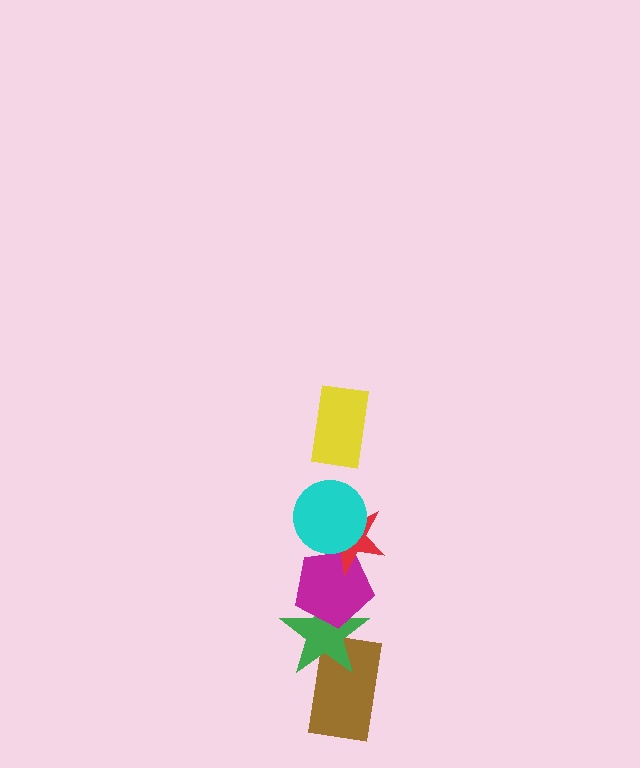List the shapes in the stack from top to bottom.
From top to bottom: the yellow rectangle, the cyan circle, the red star, the magenta pentagon, the green star, the brown rectangle.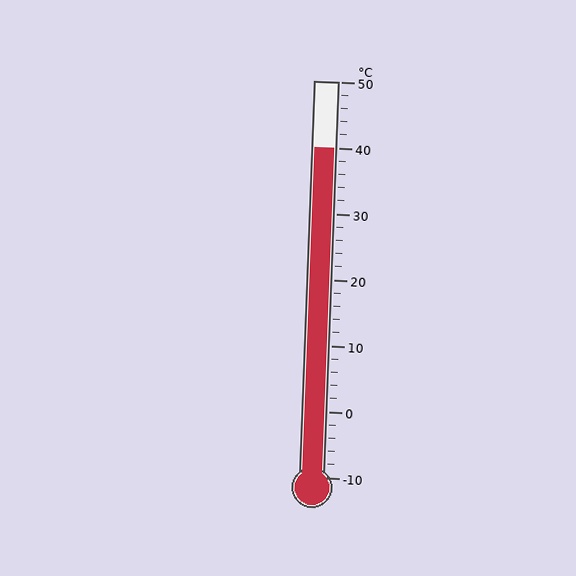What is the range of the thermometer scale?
The thermometer scale ranges from -10°C to 50°C.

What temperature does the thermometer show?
The thermometer shows approximately 40°C.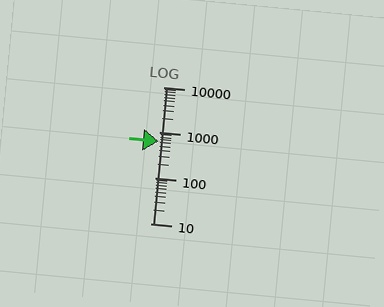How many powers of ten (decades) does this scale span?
The scale spans 3 decades, from 10 to 10000.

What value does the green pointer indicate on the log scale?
The pointer indicates approximately 650.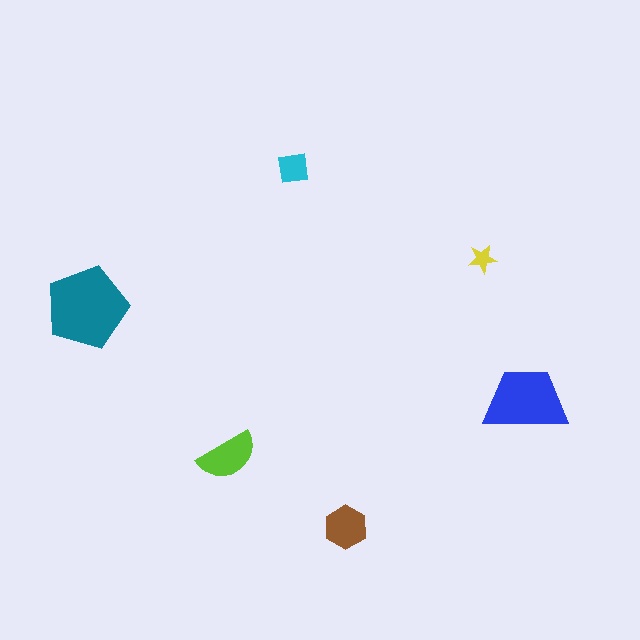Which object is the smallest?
The yellow star.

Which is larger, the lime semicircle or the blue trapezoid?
The blue trapezoid.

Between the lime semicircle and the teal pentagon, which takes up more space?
The teal pentagon.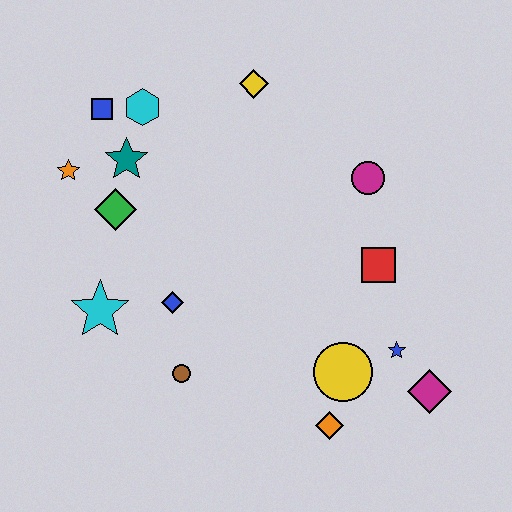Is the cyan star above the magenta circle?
No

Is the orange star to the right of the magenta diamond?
No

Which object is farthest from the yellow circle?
The blue square is farthest from the yellow circle.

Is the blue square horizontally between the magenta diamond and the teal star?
No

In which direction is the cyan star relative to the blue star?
The cyan star is to the left of the blue star.